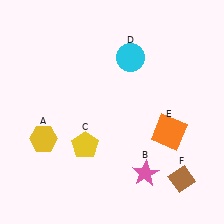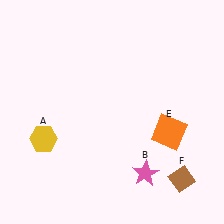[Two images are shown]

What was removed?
The yellow pentagon (C), the cyan circle (D) were removed in Image 2.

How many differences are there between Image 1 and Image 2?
There are 2 differences between the two images.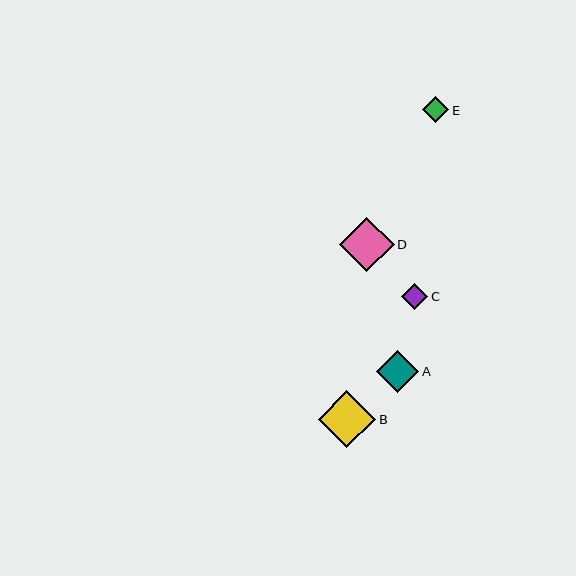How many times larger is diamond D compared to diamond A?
Diamond D is approximately 1.3 times the size of diamond A.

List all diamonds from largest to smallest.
From largest to smallest: B, D, A, C, E.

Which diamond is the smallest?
Diamond E is the smallest with a size of approximately 26 pixels.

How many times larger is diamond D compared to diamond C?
Diamond D is approximately 2.0 times the size of diamond C.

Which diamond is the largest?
Diamond B is the largest with a size of approximately 58 pixels.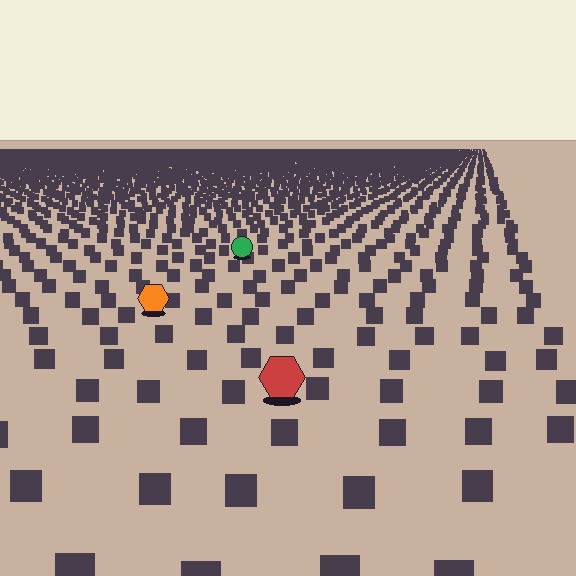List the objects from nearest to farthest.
From nearest to farthest: the red hexagon, the orange hexagon, the green circle.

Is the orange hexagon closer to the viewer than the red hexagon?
No. The red hexagon is closer — you can tell from the texture gradient: the ground texture is coarser near it.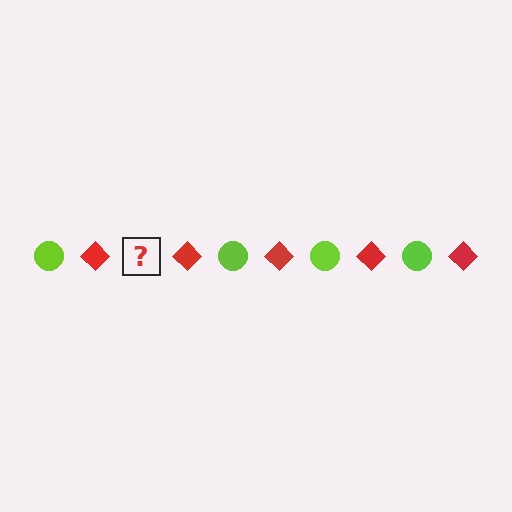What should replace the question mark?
The question mark should be replaced with a lime circle.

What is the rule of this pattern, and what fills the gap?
The rule is that the pattern alternates between lime circle and red diamond. The gap should be filled with a lime circle.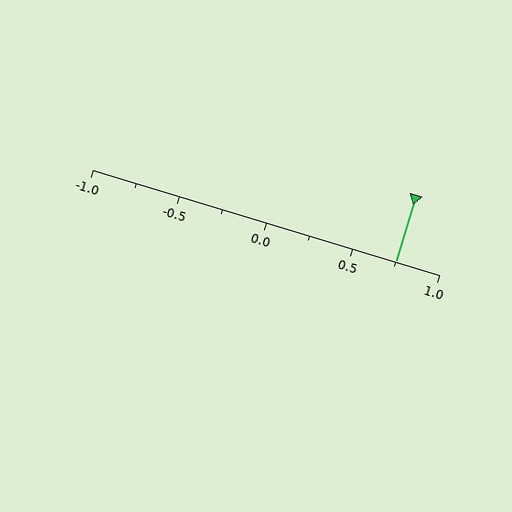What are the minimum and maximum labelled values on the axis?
The axis runs from -1.0 to 1.0.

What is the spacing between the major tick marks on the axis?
The major ticks are spaced 0.5 apart.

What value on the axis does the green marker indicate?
The marker indicates approximately 0.75.